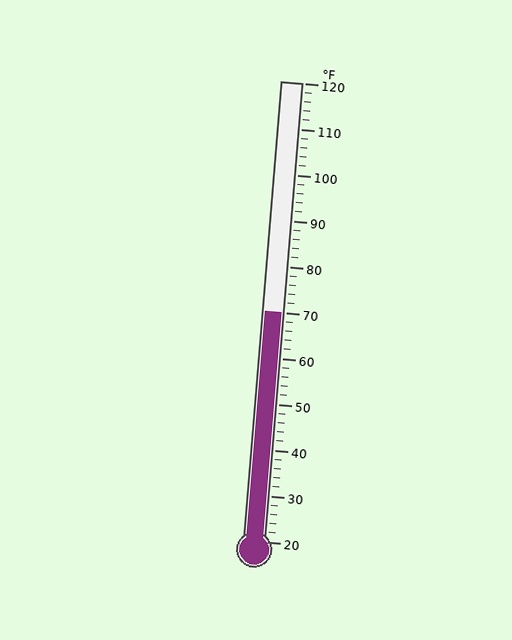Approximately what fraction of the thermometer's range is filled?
The thermometer is filled to approximately 50% of its range.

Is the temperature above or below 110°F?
The temperature is below 110°F.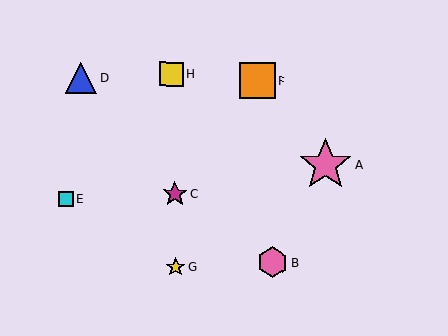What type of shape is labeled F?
Shape F is an orange square.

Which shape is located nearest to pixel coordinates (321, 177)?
The pink star (labeled A) at (325, 165) is nearest to that location.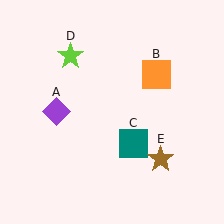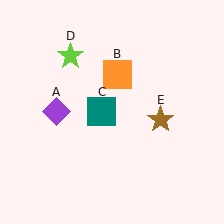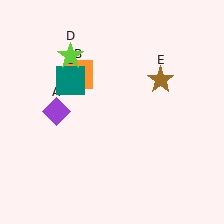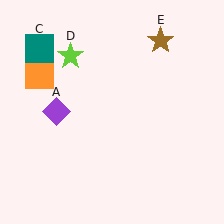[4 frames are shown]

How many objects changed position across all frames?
3 objects changed position: orange square (object B), teal square (object C), brown star (object E).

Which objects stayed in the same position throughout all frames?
Purple diamond (object A) and lime star (object D) remained stationary.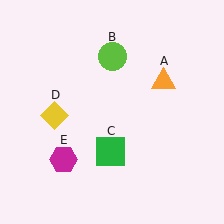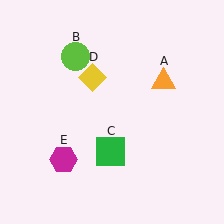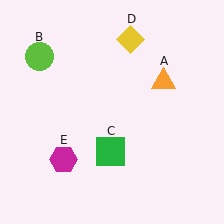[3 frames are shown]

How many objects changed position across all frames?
2 objects changed position: lime circle (object B), yellow diamond (object D).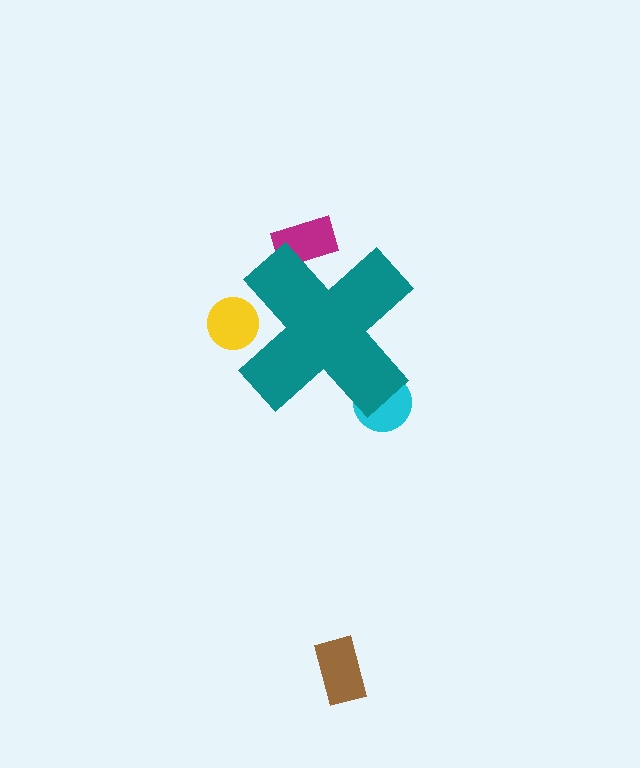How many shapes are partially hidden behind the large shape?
3 shapes are partially hidden.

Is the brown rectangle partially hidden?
No, the brown rectangle is fully visible.